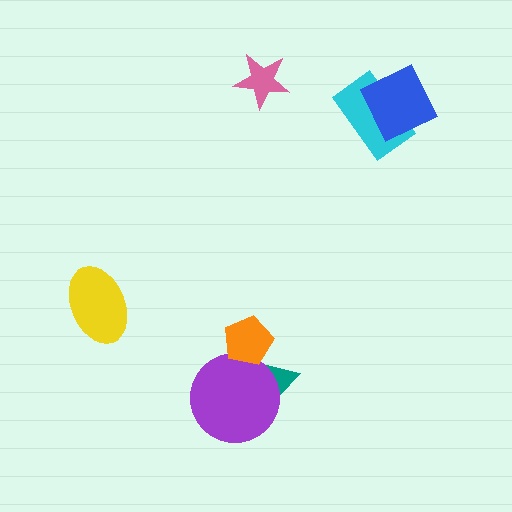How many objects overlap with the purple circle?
2 objects overlap with the purple circle.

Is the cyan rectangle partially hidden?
Yes, it is partially covered by another shape.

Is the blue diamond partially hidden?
No, no other shape covers it.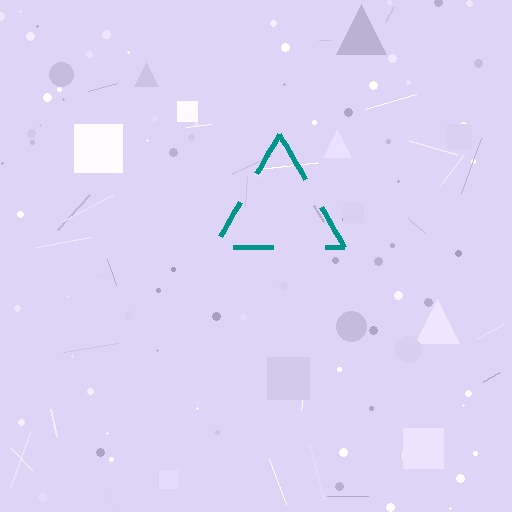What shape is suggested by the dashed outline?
The dashed outline suggests a triangle.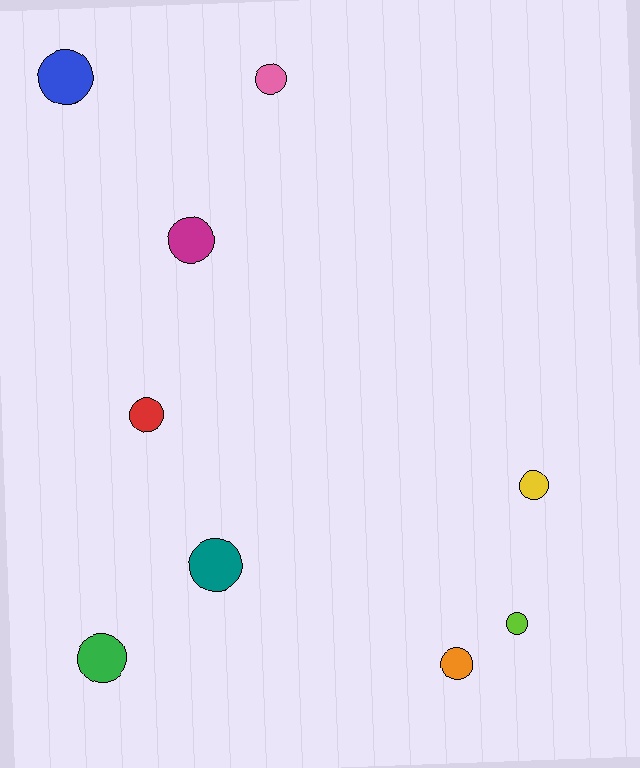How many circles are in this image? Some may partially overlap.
There are 9 circles.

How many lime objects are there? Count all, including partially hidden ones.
There is 1 lime object.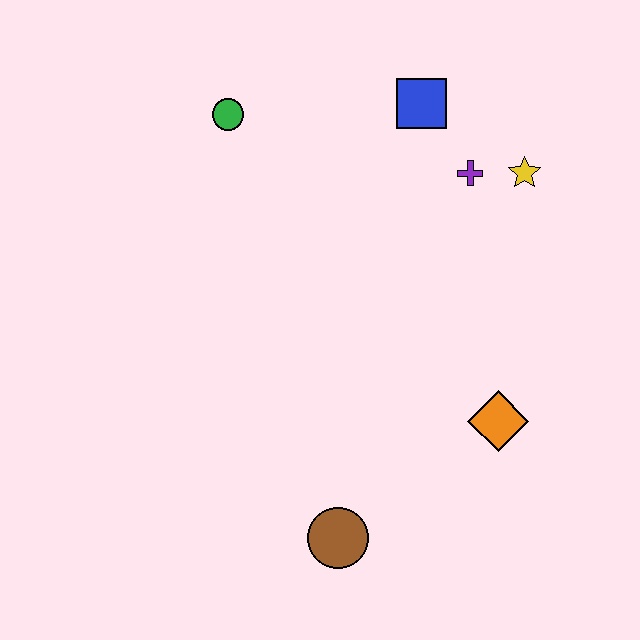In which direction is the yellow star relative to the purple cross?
The yellow star is to the right of the purple cross.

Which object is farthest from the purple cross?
The brown circle is farthest from the purple cross.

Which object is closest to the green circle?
The blue square is closest to the green circle.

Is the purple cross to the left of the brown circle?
No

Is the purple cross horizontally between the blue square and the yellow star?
Yes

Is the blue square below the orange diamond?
No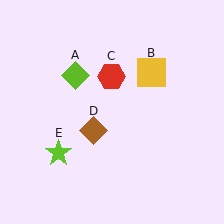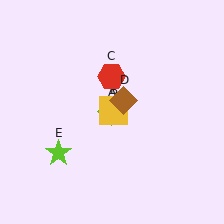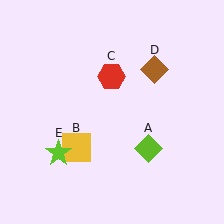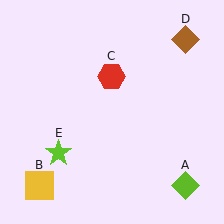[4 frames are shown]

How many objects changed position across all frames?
3 objects changed position: lime diamond (object A), yellow square (object B), brown diamond (object D).